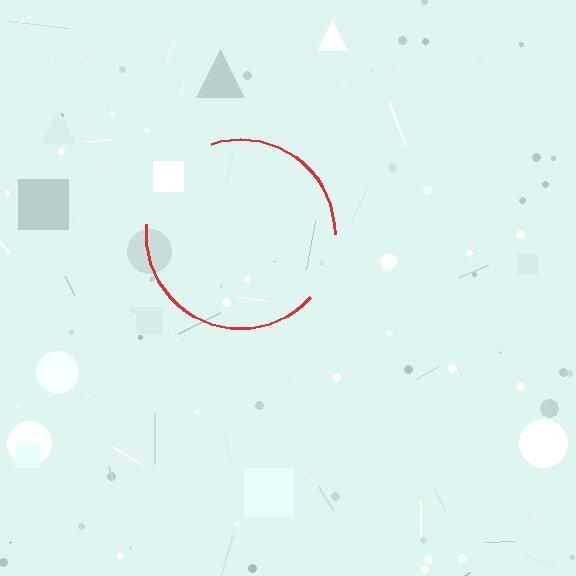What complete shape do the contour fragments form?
The contour fragments form a circle.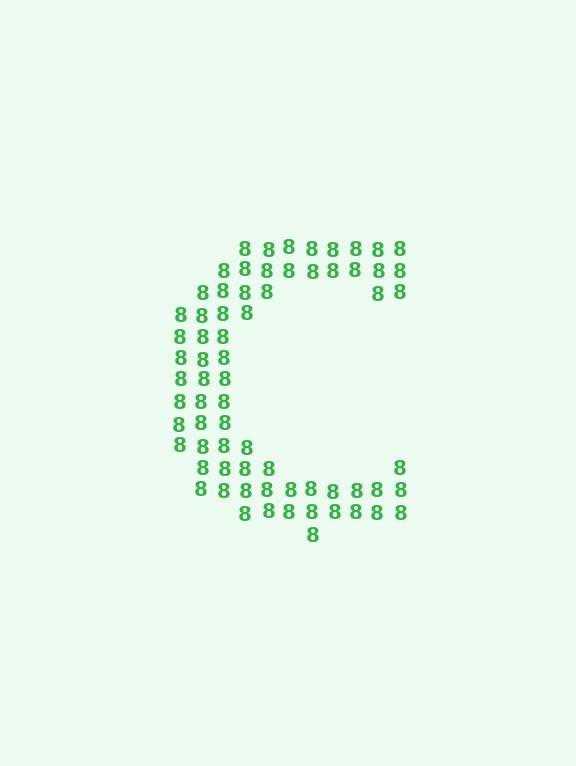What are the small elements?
The small elements are digit 8's.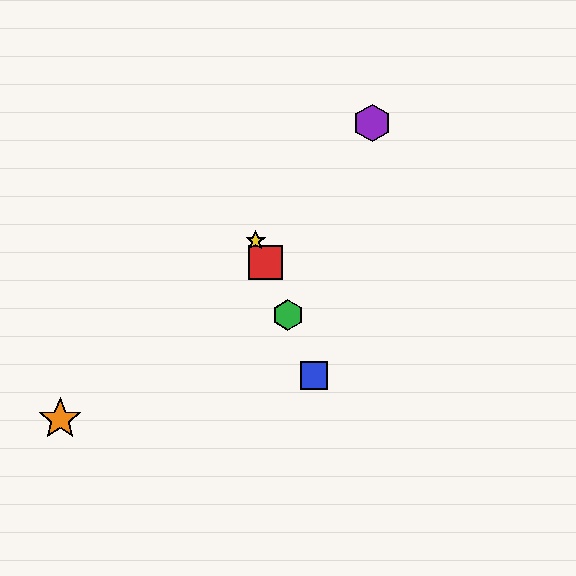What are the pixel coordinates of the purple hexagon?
The purple hexagon is at (372, 123).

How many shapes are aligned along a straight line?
4 shapes (the red square, the blue square, the green hexagon, the yellow star) are aligned along a straight line.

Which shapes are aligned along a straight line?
The red square, the blue square, the green hexagon, the yellow star are aligned along a straight line.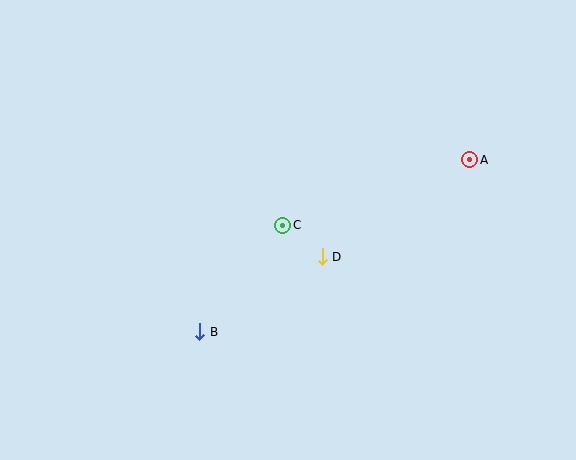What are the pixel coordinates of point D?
Point D is at (322, 257).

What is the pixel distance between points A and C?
The distance between A and C is 198 pixels.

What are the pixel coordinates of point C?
Point C is at (283, 225).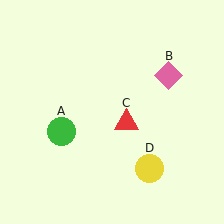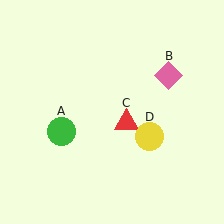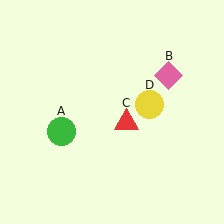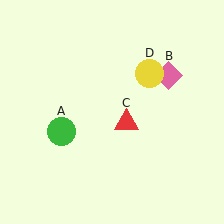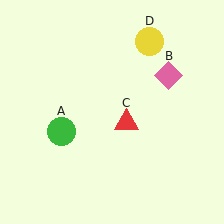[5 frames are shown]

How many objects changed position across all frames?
1 object changed position: yellow circle (object D).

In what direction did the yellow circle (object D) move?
The yellow circle (object D) moved up.